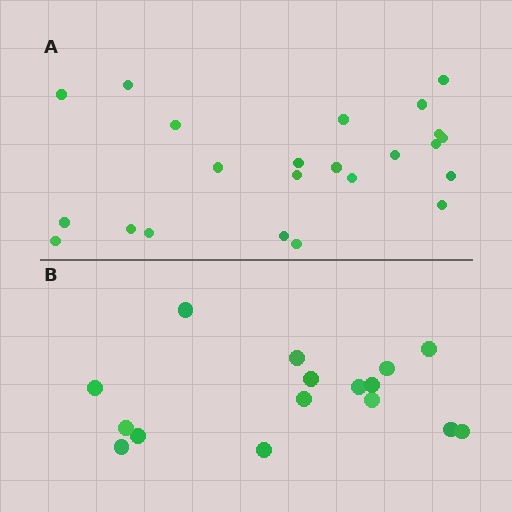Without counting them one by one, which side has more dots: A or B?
Region A (the top region) has more dots.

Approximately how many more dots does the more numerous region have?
Region A has roughly 8 or so more dots than region B.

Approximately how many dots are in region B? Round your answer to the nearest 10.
About 20 dots. (The exact count is 16, which rounds to 20.)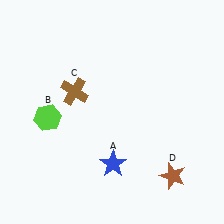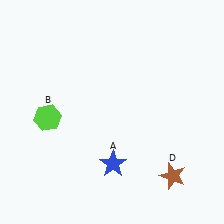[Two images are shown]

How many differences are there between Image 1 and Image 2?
There is 1 difference between the two images.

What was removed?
The brown cross (C) was removed in Image 2.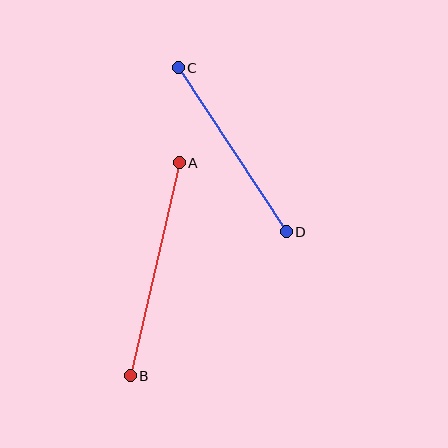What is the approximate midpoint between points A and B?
The midpoint is at approximately (155, 269) pixels.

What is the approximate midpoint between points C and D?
The midpoint is at approximately (232, 150) pixels.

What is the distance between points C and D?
The distance is approximately 196 pixels.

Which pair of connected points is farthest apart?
Points A and B are farthest apart.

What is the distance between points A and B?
The distance is approximately 218 pixels.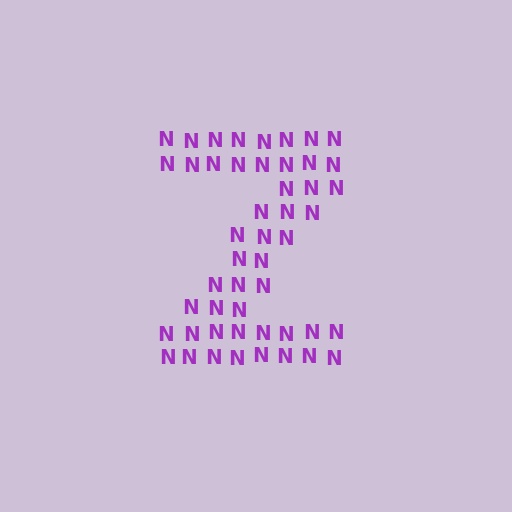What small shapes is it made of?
It is made of small letter N's.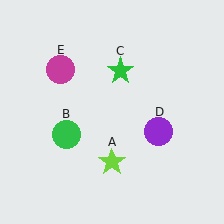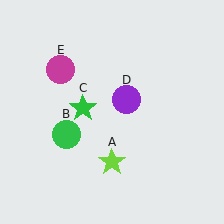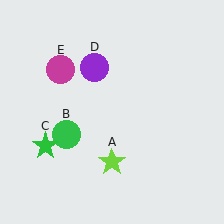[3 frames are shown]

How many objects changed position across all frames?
2 objects changed position: green star (object C), purple circle (object D).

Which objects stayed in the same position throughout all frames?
Lime star (object A) and green circle (object B) and magenta circle (object E) remained stationary.